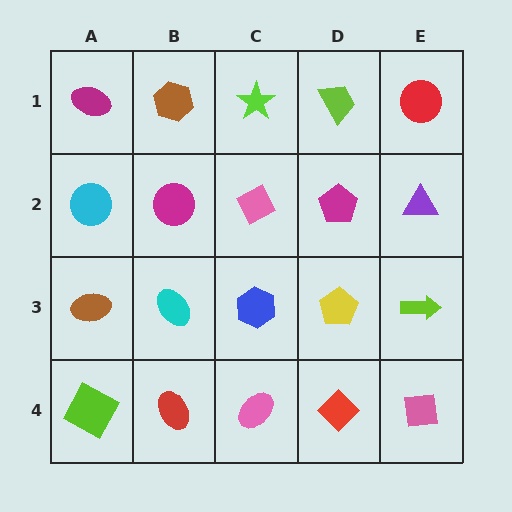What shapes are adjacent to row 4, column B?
A cyan ellipse (row 3, column B), a lime square (row 4, column A), a pink ellipse (row 4, column C).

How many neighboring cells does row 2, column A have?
3.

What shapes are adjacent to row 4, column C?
A blue hexagon (row 3, column C), a red ellipse (row 4, column B), a red diamond (row 4, column D).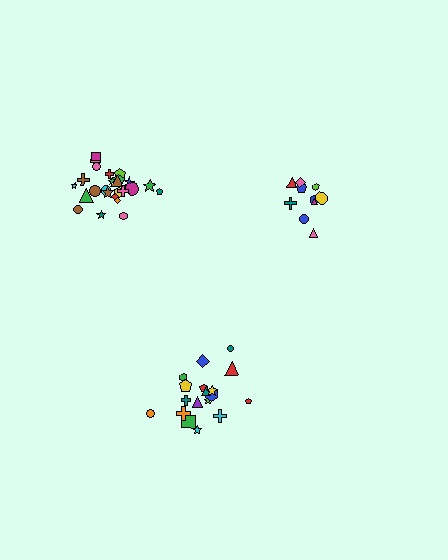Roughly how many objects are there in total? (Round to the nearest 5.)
Roughly 55 objects in total.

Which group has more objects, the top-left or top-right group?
The top-left group.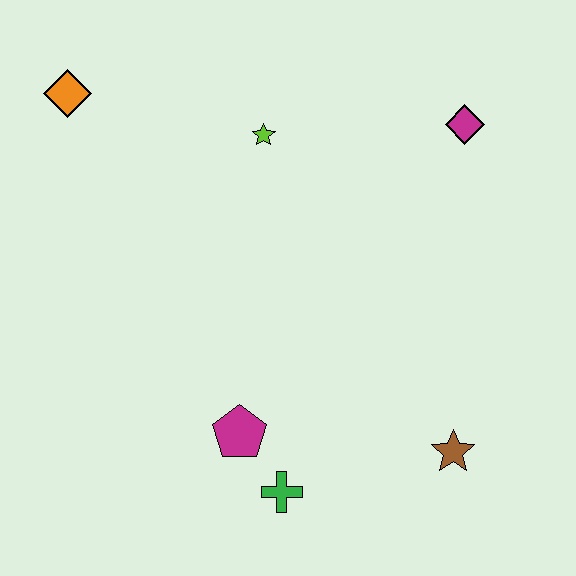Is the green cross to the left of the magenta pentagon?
No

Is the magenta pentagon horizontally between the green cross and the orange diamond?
Yes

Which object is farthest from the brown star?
The orange diamond is farthest from the brown star.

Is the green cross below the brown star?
Yes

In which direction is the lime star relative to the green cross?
The lime star is above the green cross.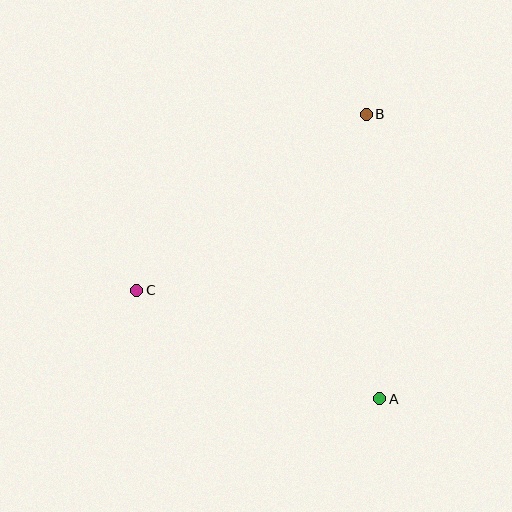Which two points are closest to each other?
Points A and C are closest to each other.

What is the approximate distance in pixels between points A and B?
The distance between A and B is approximately 285 pixels.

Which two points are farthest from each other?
Points B and C are farthest from each other.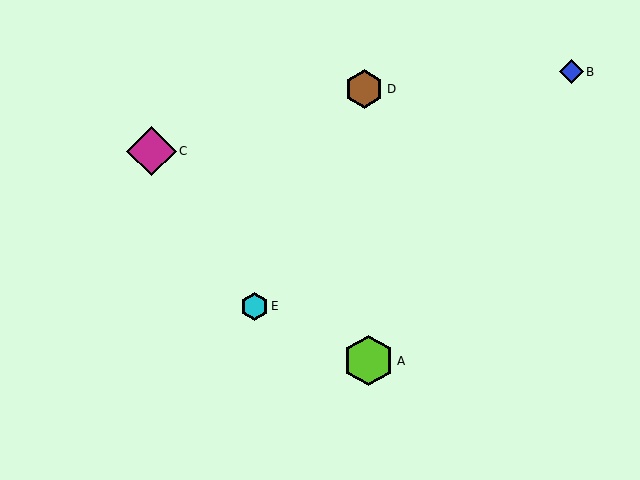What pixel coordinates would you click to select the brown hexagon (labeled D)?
Click at (364, 89) to select the brown hexagon D.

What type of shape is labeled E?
Shape E is a cyan hexagon.